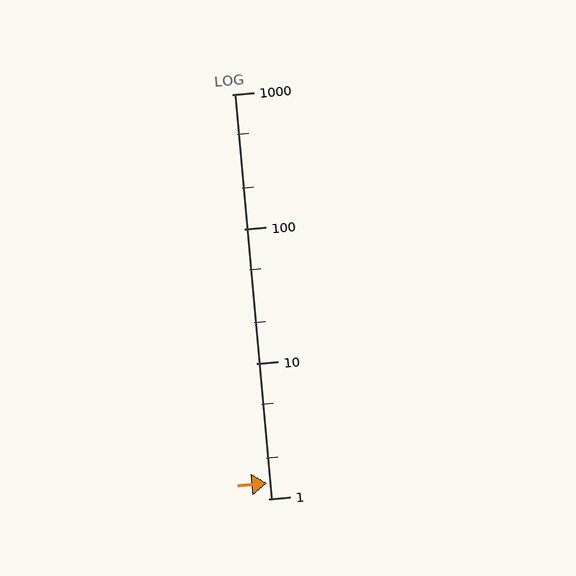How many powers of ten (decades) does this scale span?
The scale spans 3 decades, from 1 to 1000.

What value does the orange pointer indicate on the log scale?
The pointer indicates approximately 1.3.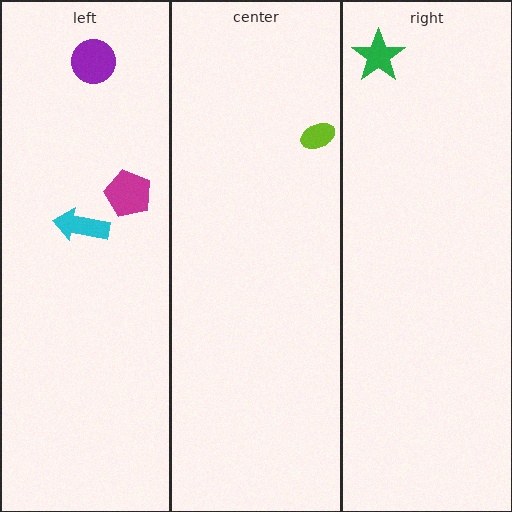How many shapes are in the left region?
3.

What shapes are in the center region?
The lime ellipse.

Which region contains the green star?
The right region.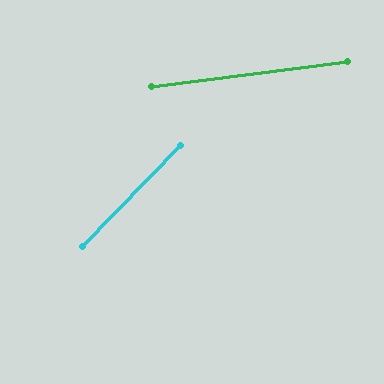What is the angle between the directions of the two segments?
Approximately 39 degrees.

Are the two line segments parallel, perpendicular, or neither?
Neither parallel nor perpendicular — they differ by about 39°.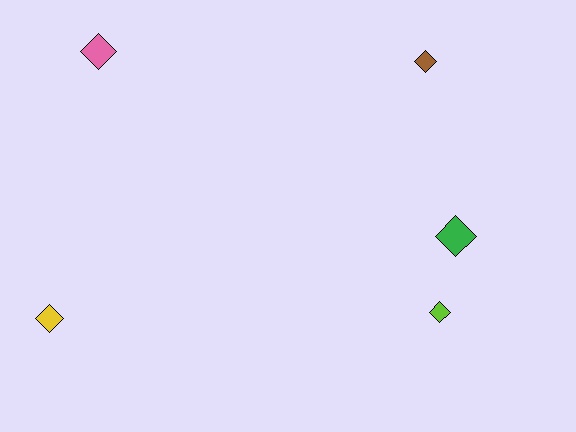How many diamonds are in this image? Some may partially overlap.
There are 5 diamonds.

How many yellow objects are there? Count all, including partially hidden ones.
There is 1 yellow object.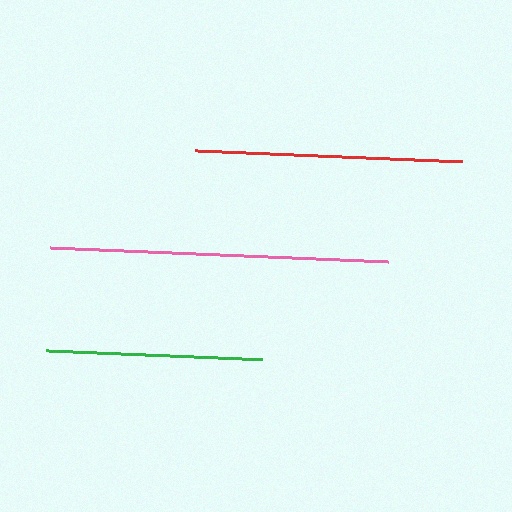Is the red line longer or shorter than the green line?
The red line is longer than the green line.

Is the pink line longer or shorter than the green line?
The pink line is longer than the green line.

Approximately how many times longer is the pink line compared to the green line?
The pink line is approximately 1.6 times the length of the green line.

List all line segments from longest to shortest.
From longest to shortest: pink, red, green.